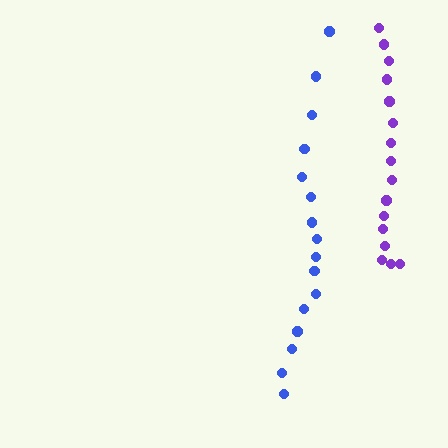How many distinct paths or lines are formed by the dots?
There are 2 distinct paths.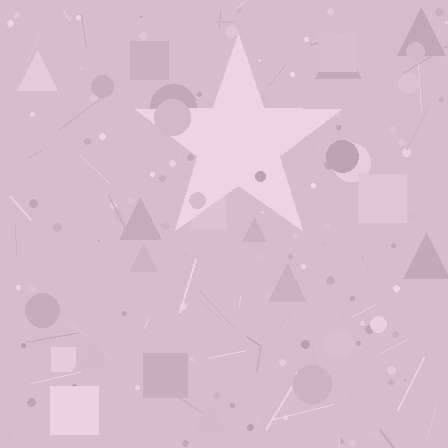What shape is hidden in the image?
A star is hidden in the image.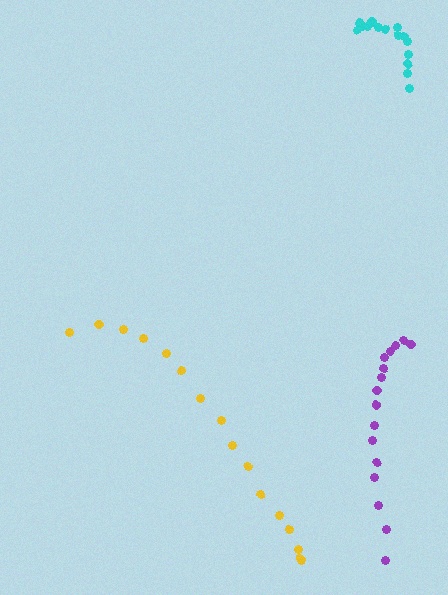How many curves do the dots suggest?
There are 3 distinct paths.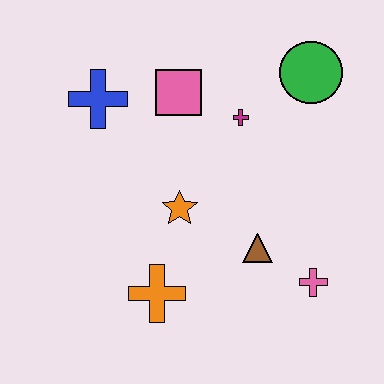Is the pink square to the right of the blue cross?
Yes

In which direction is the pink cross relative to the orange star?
The pink cross is to the right of the orange star.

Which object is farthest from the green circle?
The orange cross is farthest from the green circle.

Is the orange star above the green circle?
No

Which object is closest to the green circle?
The magenta cross is closest to the green circle.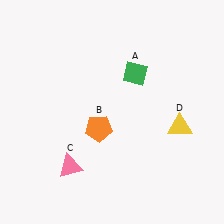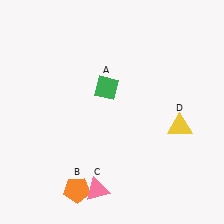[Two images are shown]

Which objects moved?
The objects that moved are: the green diamond (A), the orange pentagon (B), the pink triangle (C).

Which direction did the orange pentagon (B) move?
The orange pentagon (B) moved down.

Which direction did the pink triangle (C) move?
The pink triangle (C) moved right.